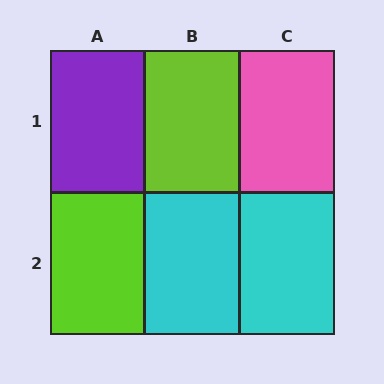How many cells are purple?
1 cell is purple.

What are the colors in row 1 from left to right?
Purple, lime, pink.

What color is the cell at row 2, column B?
Cyan.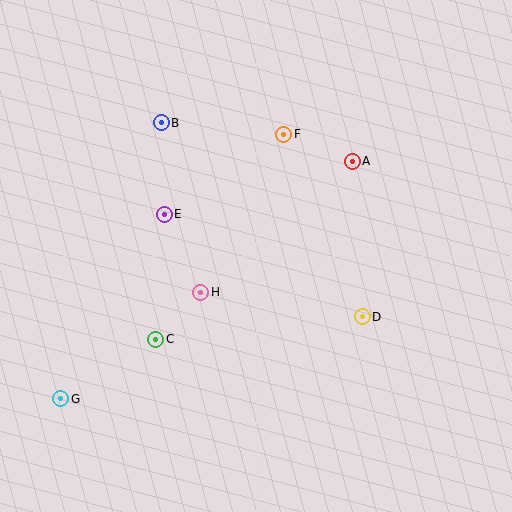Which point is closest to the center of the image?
Point H at (201, 292) is closest to the center.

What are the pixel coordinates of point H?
Point H is at (201, 292).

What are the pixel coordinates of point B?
Point B is at (161, 123).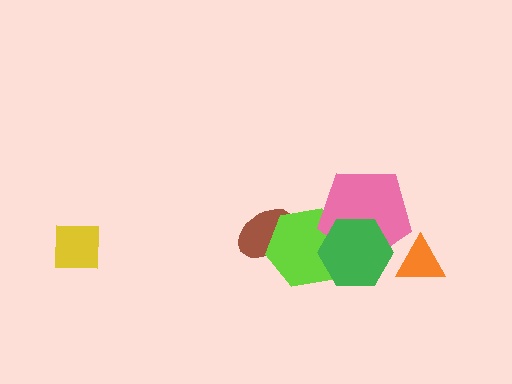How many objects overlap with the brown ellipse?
1 object overlaps with the brown ellipse.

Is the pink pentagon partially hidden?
Yes, it is partially covered by another shape.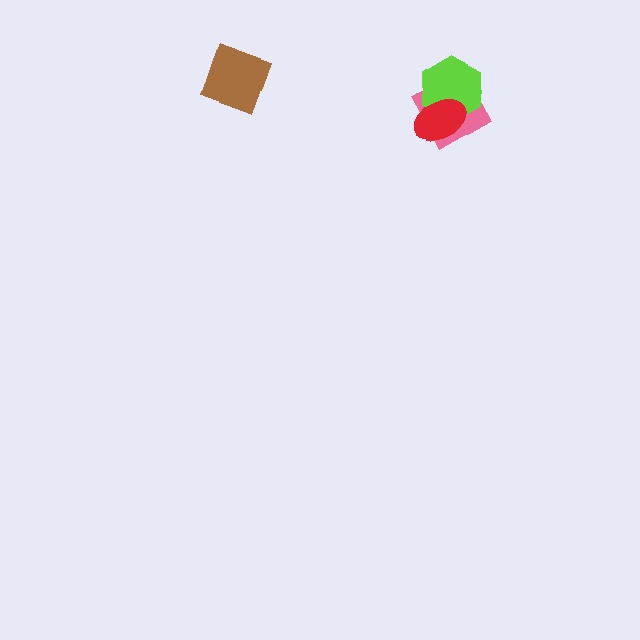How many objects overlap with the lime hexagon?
2 objects overlap with the lime hexagon.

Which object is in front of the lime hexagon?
The red ellipse is in front of the lime hexagon.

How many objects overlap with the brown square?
0 objects overlap with the brown square.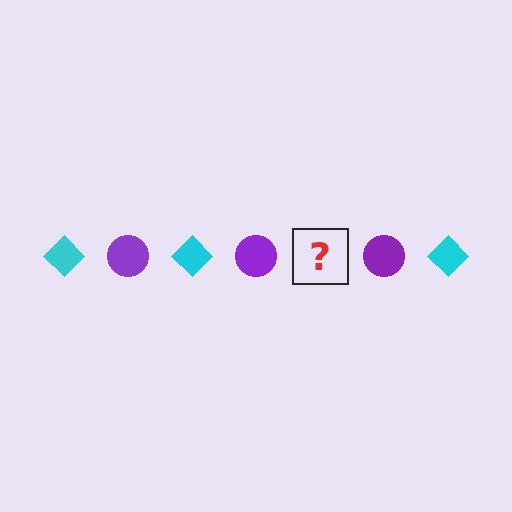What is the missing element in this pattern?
The missing element is a cyan diamond.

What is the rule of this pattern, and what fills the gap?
The rule is that the pattern alternates between cyan diamond and purple circle. The gap should be filled with a cyan diamond.